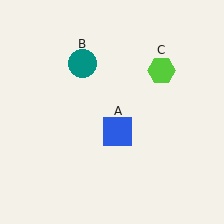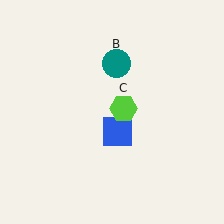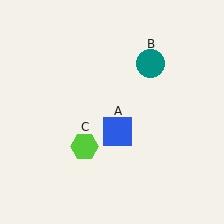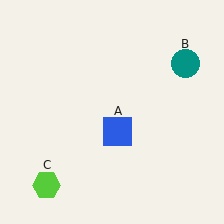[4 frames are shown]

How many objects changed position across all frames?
2 objects changed position: teal circle (object B), lime hexagon (object C).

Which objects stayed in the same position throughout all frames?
Blue square (object A) remained stationary.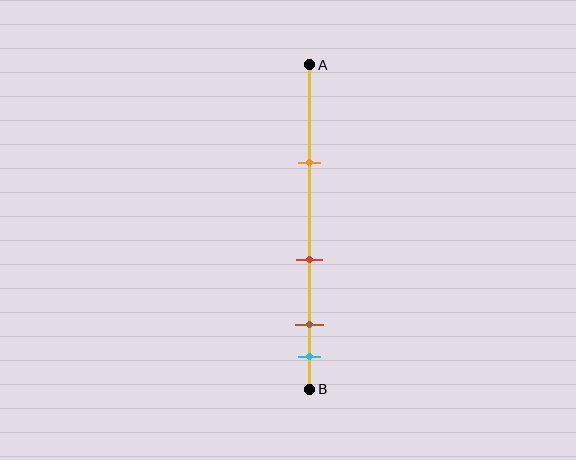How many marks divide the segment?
There are 4 marks dividing the segment.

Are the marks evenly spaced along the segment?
No, the marks are not evenly spaced.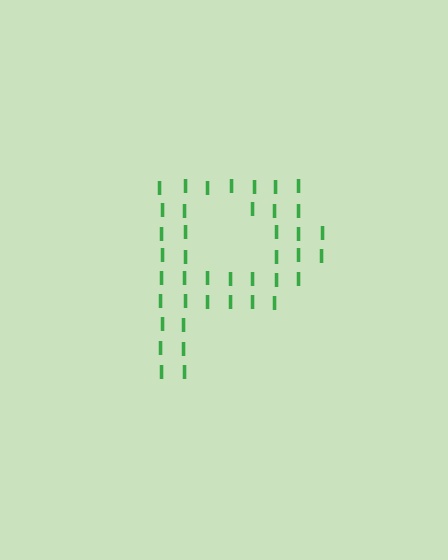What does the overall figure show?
The overall figure shows the letter P.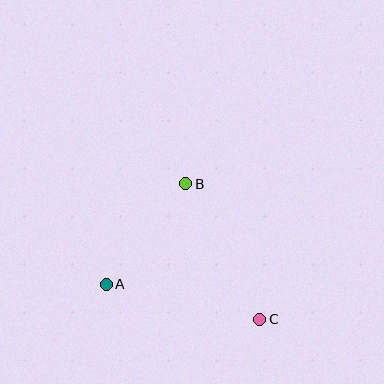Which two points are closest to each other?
Points A and B are closest to each other.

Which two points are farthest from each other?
Points A and C are farthest from each other.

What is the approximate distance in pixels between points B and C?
The distance between B and C is approximately 155 pixels.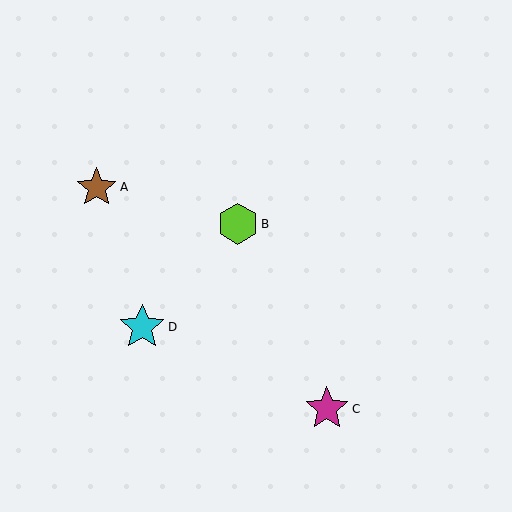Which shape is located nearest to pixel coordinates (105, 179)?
The brown star (labeled A) at (97, 187) is nearest to that location.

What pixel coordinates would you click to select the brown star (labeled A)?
Click at (97, 187) to select the brown star A.